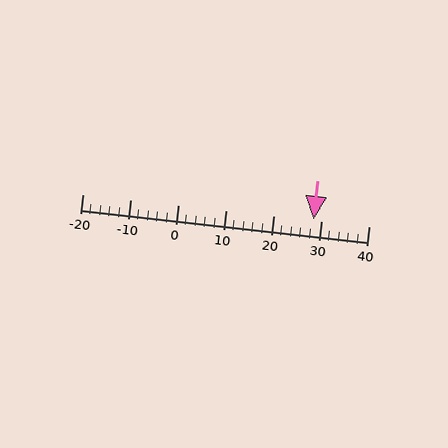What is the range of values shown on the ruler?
The ruler shows values from -20 to 40.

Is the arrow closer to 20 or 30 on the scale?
The arrow is closer to 30.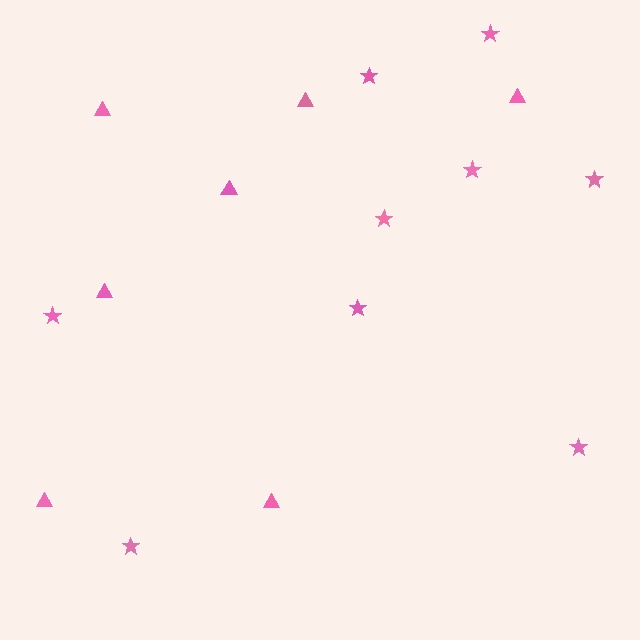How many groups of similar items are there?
There are 2 groups: one group of stars (9) and one group of triangles (7).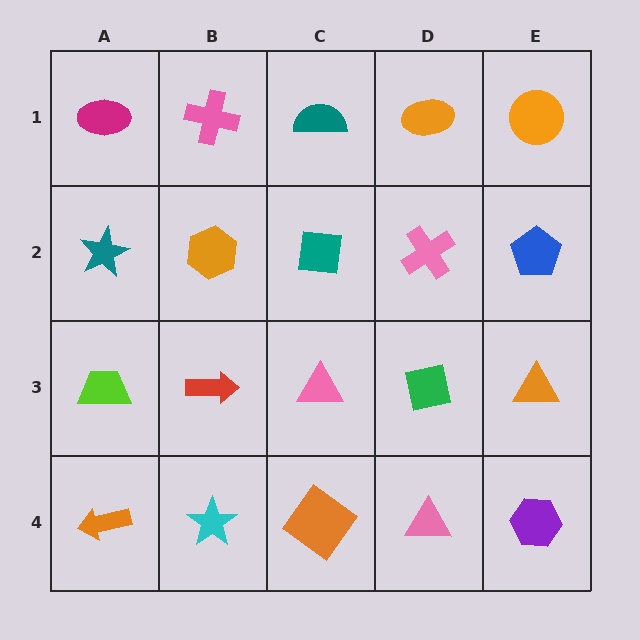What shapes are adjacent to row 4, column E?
An orange triangle (row 3, column E), a pink triangle (row 4, column D).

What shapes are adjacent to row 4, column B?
A red arrow (row 3, column B), an orange arrow (row 4, column A), an orange diamond (row 4, column C).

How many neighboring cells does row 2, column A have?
3.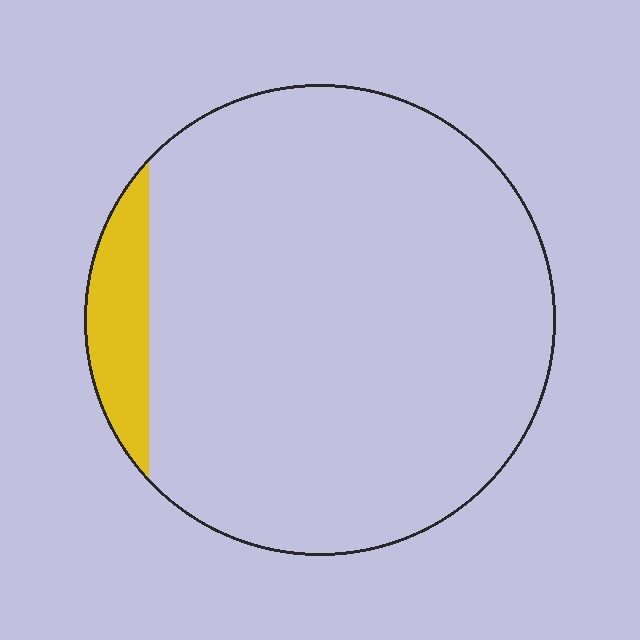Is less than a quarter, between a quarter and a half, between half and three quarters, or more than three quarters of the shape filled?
Less than a quarter.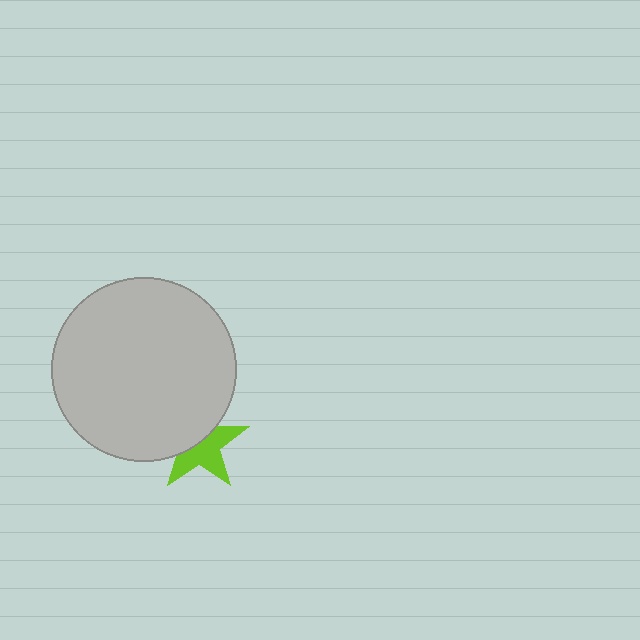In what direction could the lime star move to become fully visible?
The lime star could move down. That would shift it out from behind the light gray circle entirely.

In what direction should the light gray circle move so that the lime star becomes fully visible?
The light gray circle should move up. That is the shortest direction to clear the overlap and leave the lime star fully visible.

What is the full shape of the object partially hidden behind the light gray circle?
The partially hidden object is a lime star.